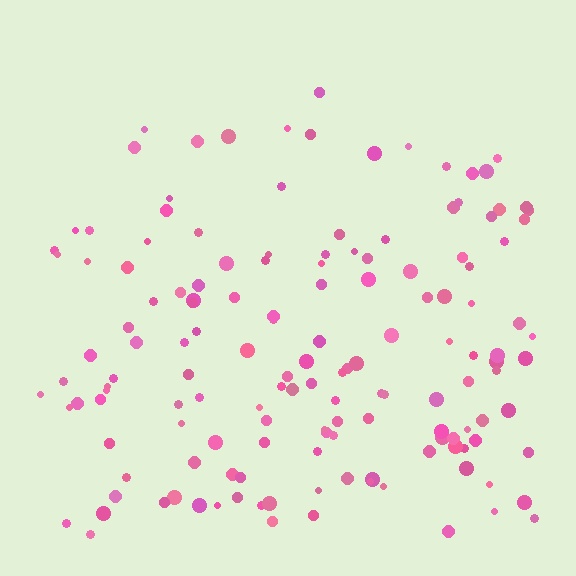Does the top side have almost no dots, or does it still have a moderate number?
Still a moderate number, just noticeably fewer than the bottom.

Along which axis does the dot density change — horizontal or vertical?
Vertical.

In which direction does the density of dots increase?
From top to bottom, with the bottom side densest.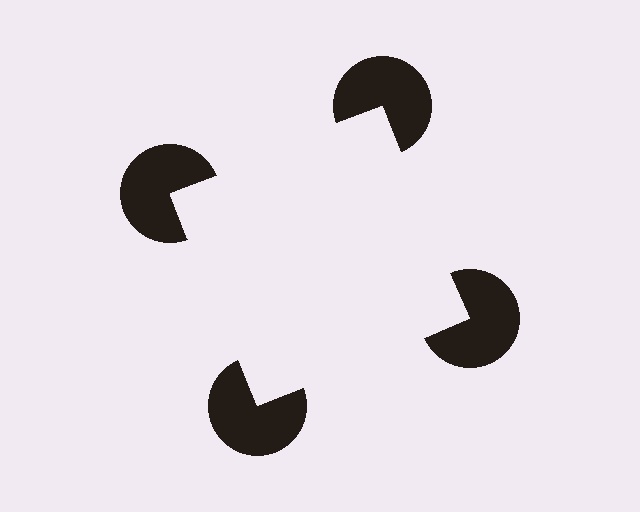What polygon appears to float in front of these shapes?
An illusory square — its edges are inferred from the aligned wedge cuts in the pac-man discs, not physically drawn.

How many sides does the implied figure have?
4 sides.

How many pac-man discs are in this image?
There are 4 — one at each vertex of the illusory square.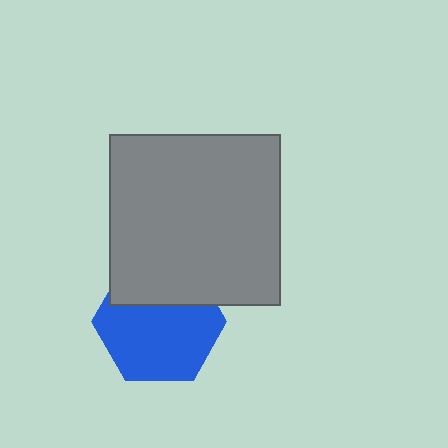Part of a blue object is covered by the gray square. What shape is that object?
It is a hexagon.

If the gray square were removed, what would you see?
You would see the complete blue hexagon.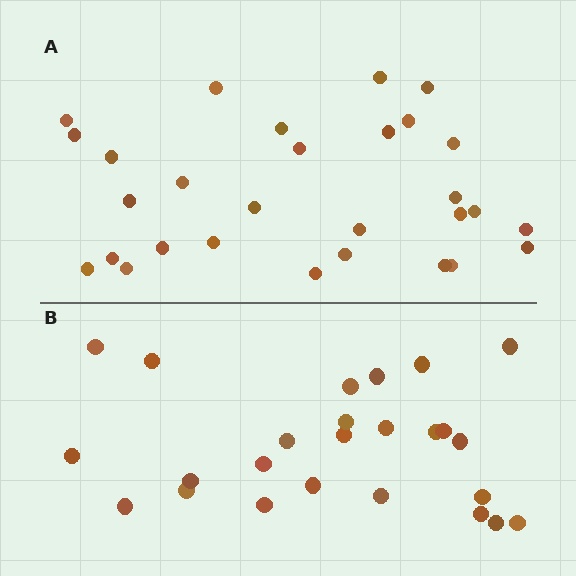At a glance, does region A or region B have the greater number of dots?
Region A (the top region) has more dots.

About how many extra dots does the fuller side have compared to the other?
Region A has about 4 more dots than region B.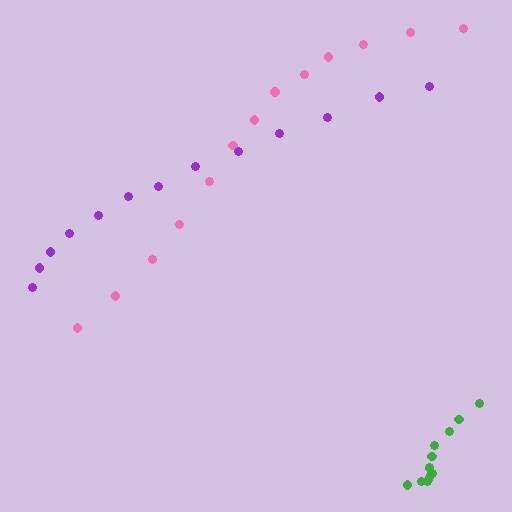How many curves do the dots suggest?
There are 3 distinct paths.